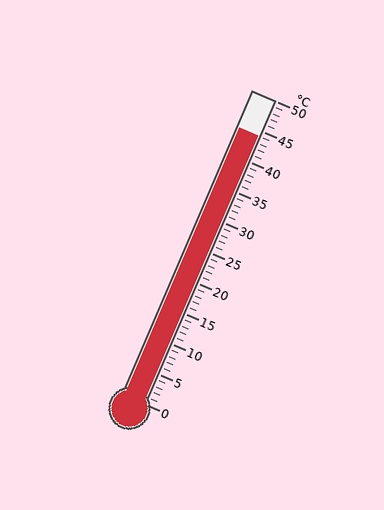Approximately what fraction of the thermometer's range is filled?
The thermometer is filled to approximately 90% of its range.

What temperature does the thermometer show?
The thermometer shows approximately 44°C.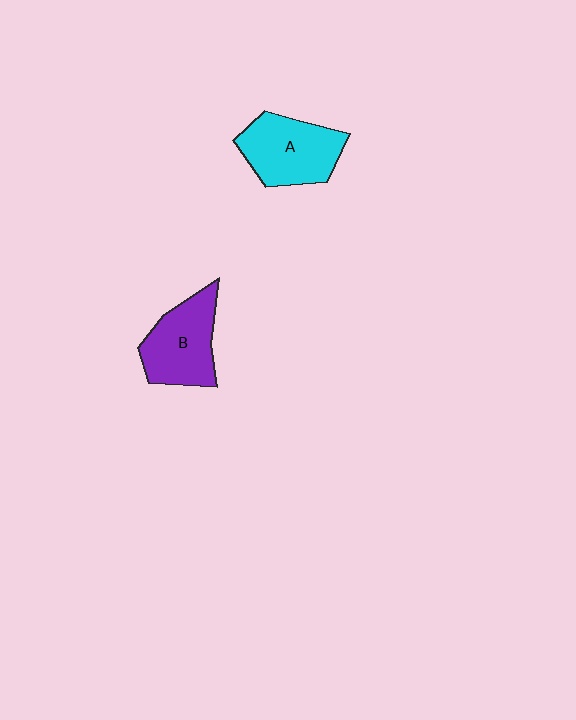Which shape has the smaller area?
Shape B (purple).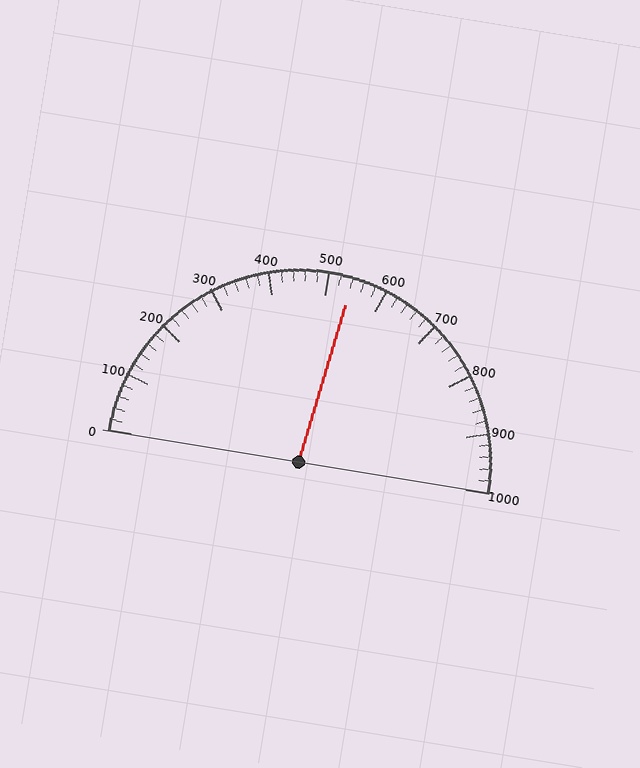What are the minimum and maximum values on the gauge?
The gauge ranges from 0 to 1000.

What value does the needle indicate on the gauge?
The needle indicates approximately 540.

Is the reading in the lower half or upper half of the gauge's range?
The reading is in the upper half of the range (0 to 1000).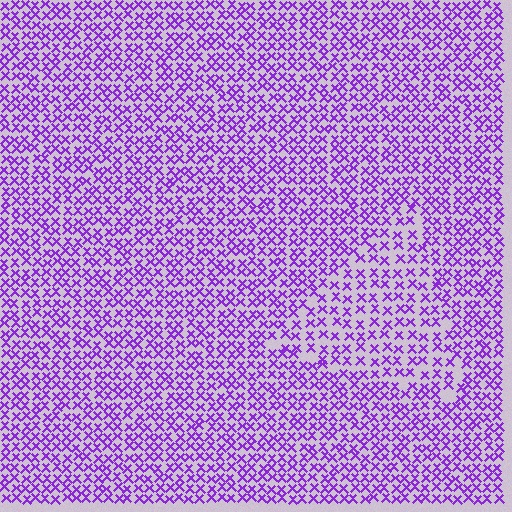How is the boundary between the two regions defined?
The boundary is defined by a change in element density (approximately 1.5x ratio). All elements are the same color, size, and shape.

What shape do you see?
I see a triangle.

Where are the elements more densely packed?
The elements are more densely packed outside the triangle boundary.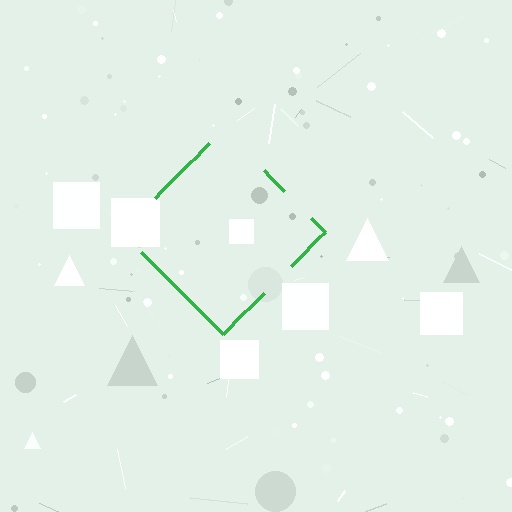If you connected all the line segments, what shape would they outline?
They would outline a diamond.